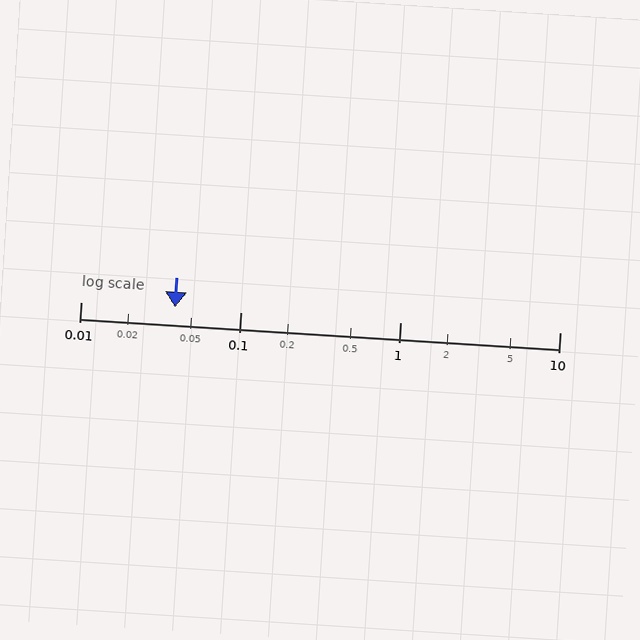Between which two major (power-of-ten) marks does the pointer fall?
The pointer is between 0.01 and 0.1.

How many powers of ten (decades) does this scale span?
The scale spans 3 decades, from 0.01 to 10.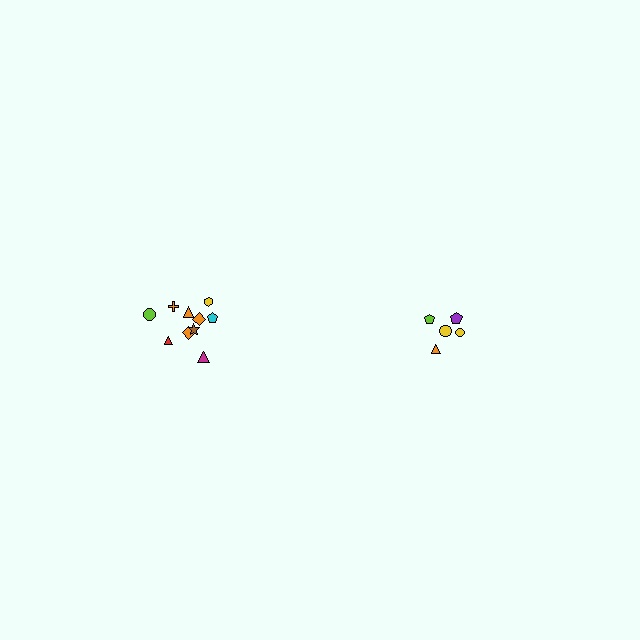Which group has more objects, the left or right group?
The left group.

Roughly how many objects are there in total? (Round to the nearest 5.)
Roughly 15 objects in total.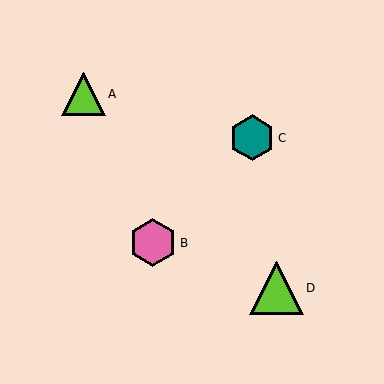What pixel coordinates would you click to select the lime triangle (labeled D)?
Click at (277, 288) to select the lime triangle D.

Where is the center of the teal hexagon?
The center of the teal hexagon is at (252, 138).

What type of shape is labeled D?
Shape D is a lime triangle.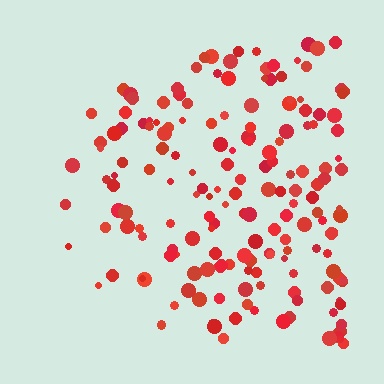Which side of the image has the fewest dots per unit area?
The left.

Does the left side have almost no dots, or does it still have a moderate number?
Still a moderate number, just noticeably fewer than the right.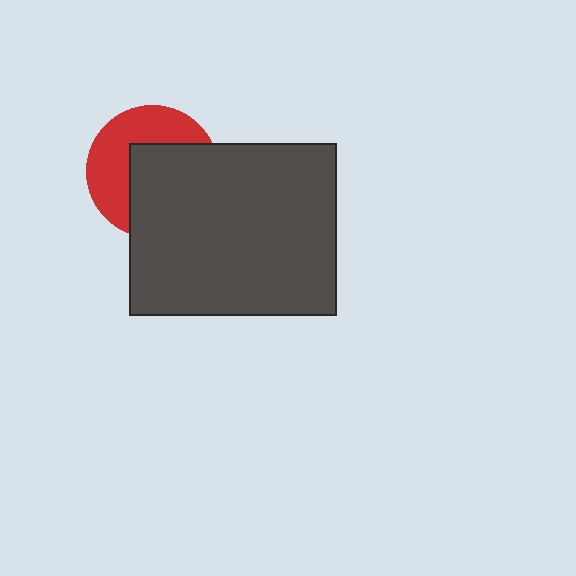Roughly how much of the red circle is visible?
About half of it is visible (roughly 47%).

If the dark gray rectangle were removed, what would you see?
You would see the complete red circle.